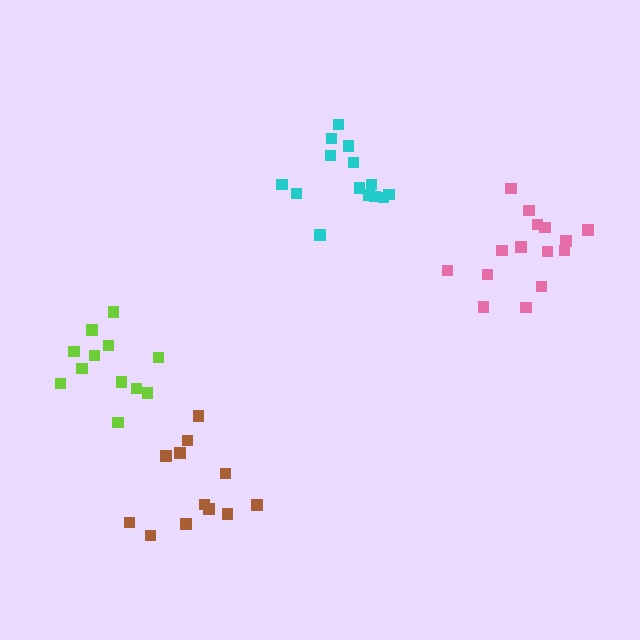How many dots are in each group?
Group 1: 12 dots, Group 2: 12 dots, Group 3: 14 dots, Group 4: 16 dots (54 total).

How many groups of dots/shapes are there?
There are 4 groups.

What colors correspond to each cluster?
The clusters are colored: brown, lime, cyan, pink.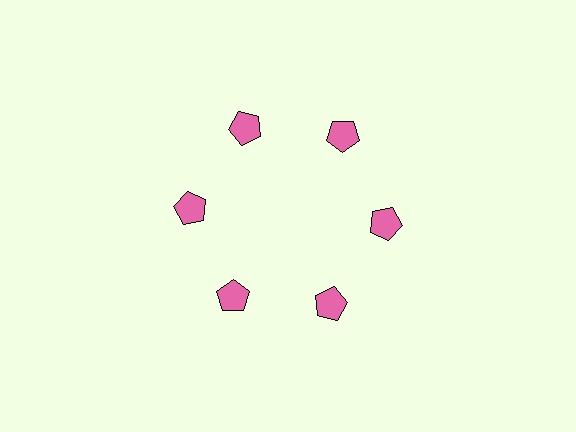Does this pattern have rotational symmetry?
Yes, this pattern has 6-fold rotational symmetry. It looks the same after rotating 60 degrees around the center.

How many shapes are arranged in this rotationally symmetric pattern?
There are 6 shapes, arranged in 6 groups of 1.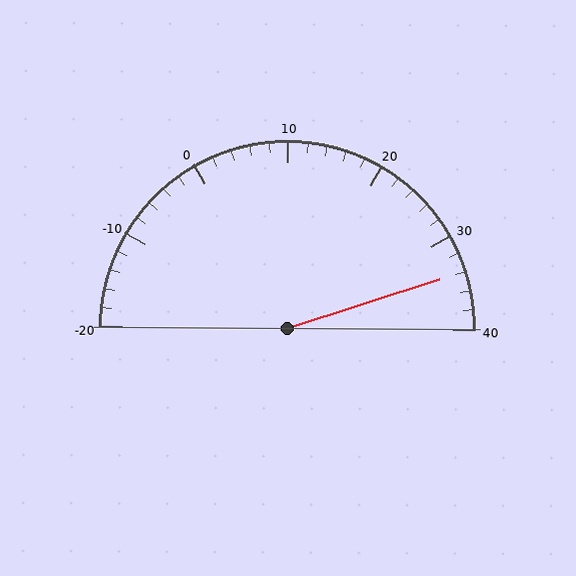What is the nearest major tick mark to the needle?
The nearest major tick mark is 30.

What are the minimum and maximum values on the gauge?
The gauge ranges from -20 to 40.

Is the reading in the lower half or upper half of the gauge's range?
The reading is in the upper half of the range (-20 to 40).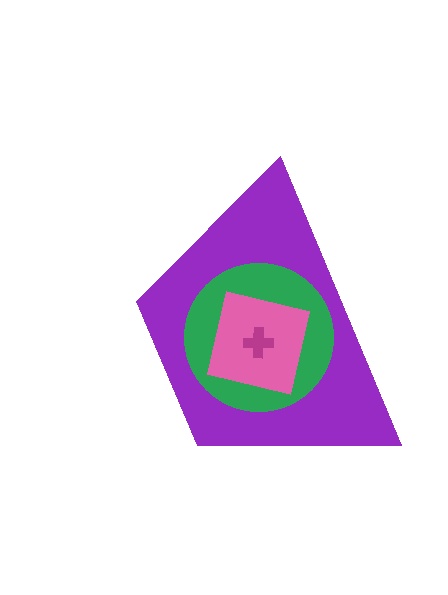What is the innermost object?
The magenta cross.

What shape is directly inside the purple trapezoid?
The green circle.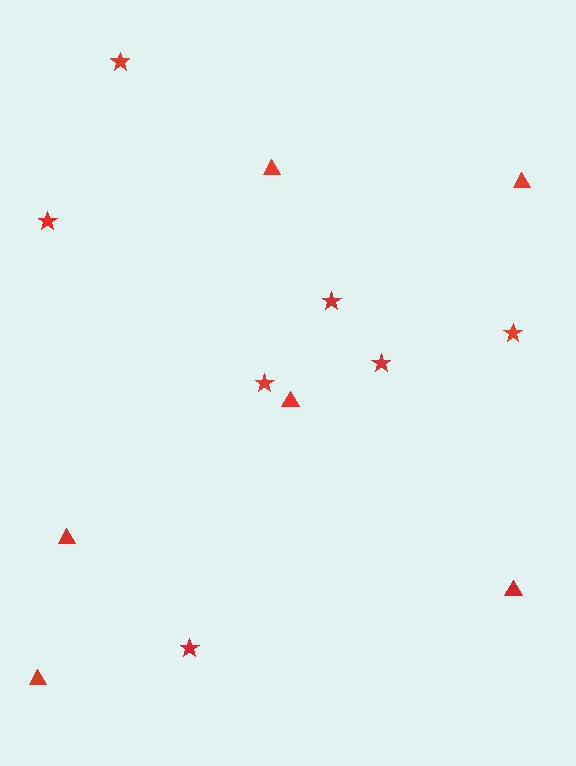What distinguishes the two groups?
There are 2 groups: one group of stars (7) and one group of triangles (6).